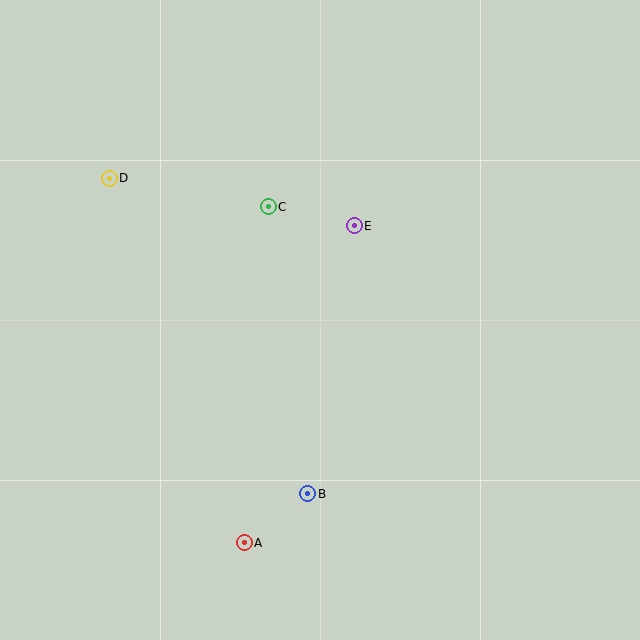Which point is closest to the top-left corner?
Point D is closest to the top-left corner.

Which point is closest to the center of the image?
Point E at (354, 226) is closest to the center.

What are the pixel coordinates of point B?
Point B is at (308, 494).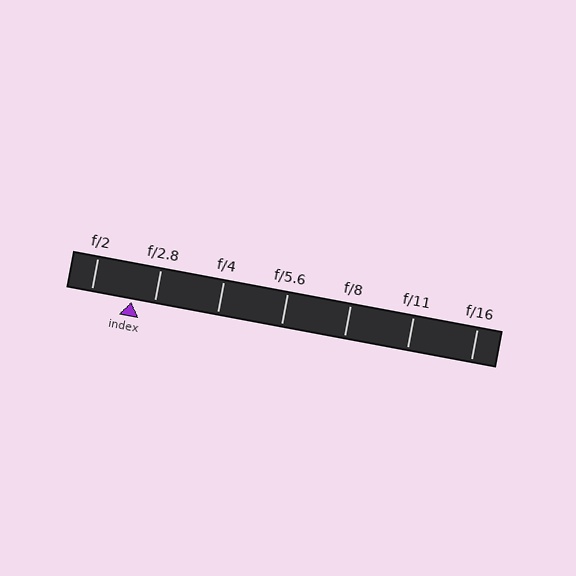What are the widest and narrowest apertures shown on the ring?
The widest aperture shown is f/2 and the narrowest is f/16.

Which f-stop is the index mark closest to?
The index mark is closest to f/2.8.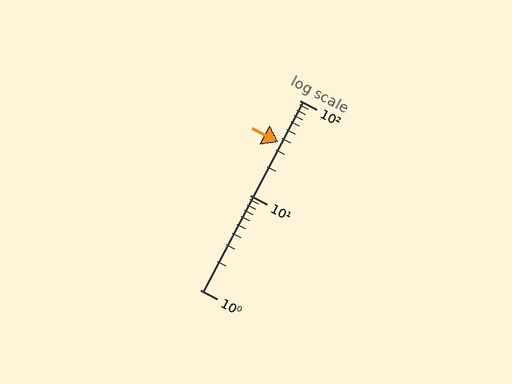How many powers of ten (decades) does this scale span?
The scale spans 2 decades, from 1 to 100.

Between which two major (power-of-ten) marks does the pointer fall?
The pointer is between 10 and 100.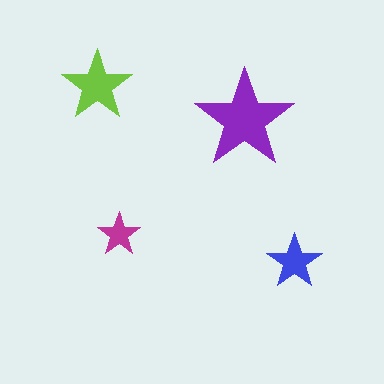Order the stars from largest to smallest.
the purple one, the lime one, the blue one, the magenta one.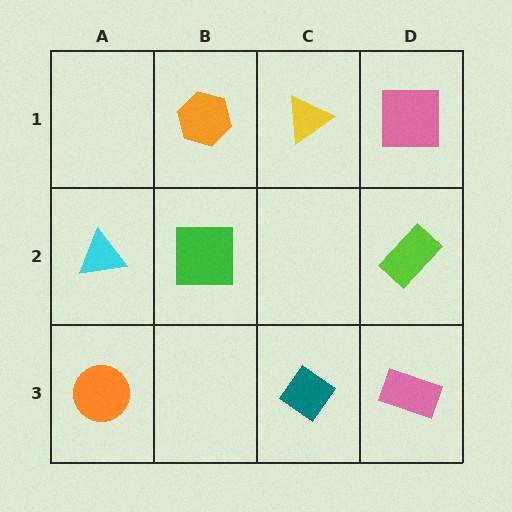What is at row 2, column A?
A cyan triangle.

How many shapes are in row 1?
3 shapes.